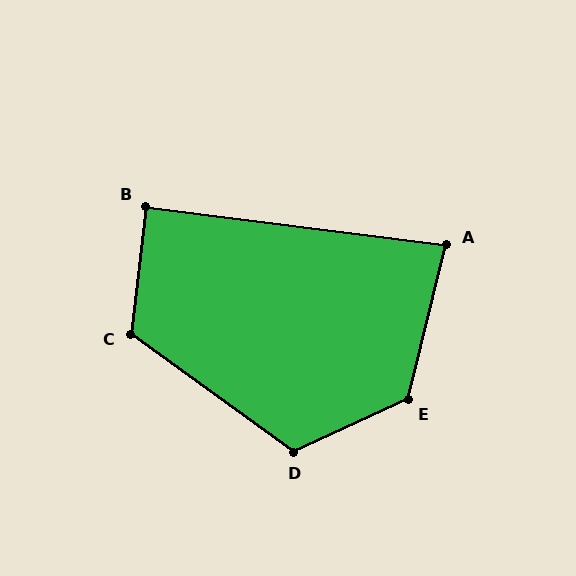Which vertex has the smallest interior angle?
A, at approximately 83 degrees.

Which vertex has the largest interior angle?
E, at approximately 128 degrees.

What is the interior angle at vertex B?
Approximately 90 degrees (approximately right).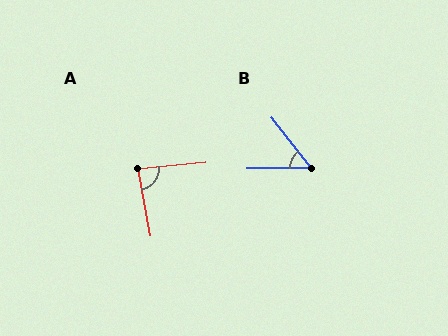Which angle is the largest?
A, at approximately 85 degrees.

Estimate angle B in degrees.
Approximately 52 degrees.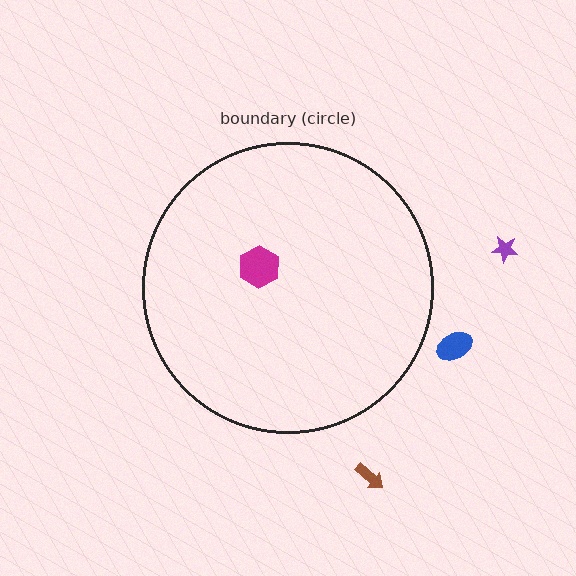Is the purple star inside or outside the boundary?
Outside.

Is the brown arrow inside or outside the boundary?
Outside.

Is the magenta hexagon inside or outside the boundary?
Inside.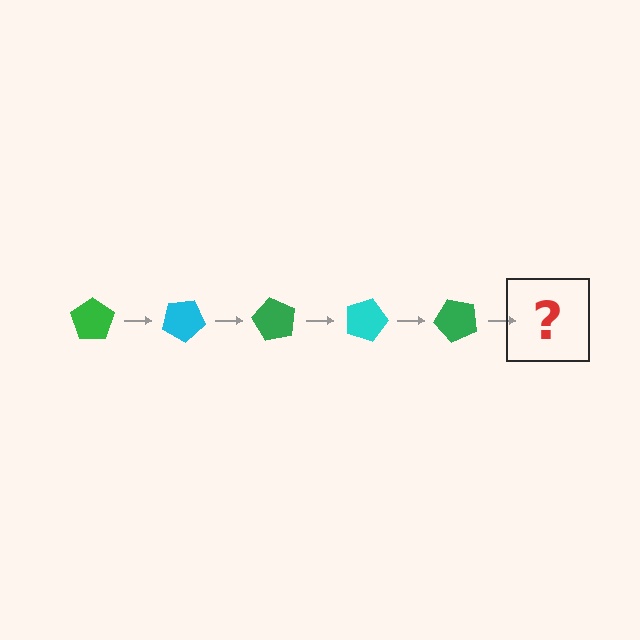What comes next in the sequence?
The next element should be a cyan pentagon, rotated 150 degrees from the start.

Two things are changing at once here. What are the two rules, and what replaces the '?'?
The two rules are that it rotates 30 degrees each step and the color cycles through green and cyan. The '?' should be a cyan pentagon, rotated 150 degrees from the start.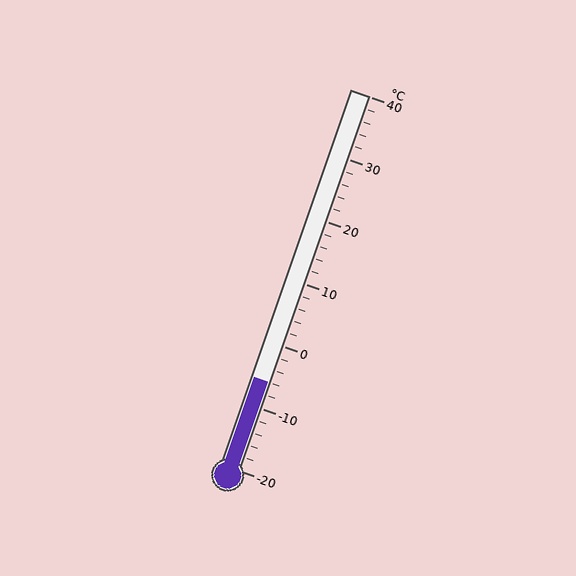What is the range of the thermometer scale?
The thermometer scale ranges from -20°C to 40°C.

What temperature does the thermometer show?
The thermometer shows approximately -6°C.